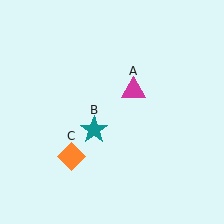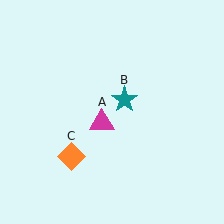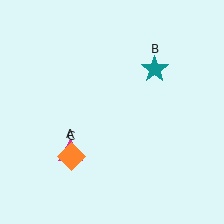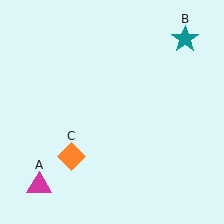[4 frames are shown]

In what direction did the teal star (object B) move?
The teal star (object B) moved up and to the right.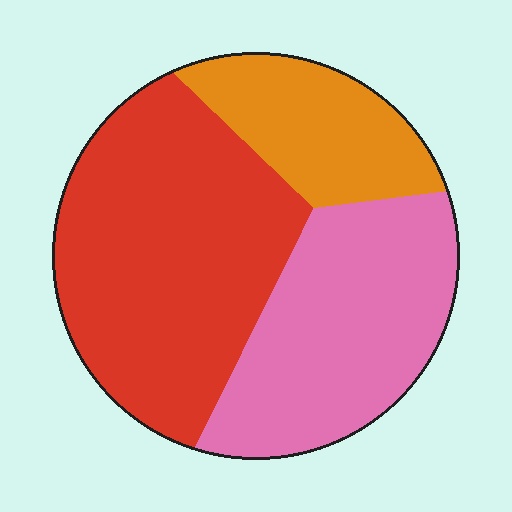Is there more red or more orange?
Red.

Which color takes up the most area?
Red, at roughly 45%.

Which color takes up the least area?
Orange, at roughly 20%.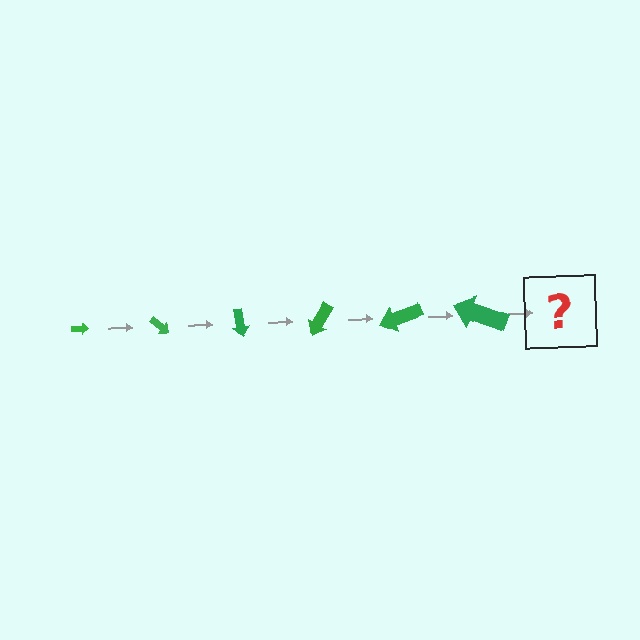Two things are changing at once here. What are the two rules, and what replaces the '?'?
The two rules are that the arrow grows larger each step and it rotates 40 degrees each step. The '?' should be an arrow, larger than the previous one and rotated 240 degrees from the start.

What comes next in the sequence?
The next element should be an arrow, larger than the previous one and rotated 240 degrees from the start.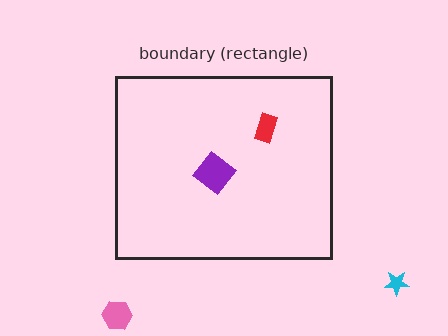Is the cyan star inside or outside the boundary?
Outside.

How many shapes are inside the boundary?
2 inside, 2 outside.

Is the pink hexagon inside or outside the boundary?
Outside.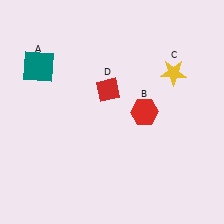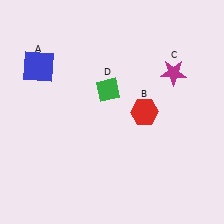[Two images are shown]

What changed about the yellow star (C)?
In Image 1, C is yellow. In Image 2, it changed to magenta.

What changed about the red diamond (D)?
In Image 1, D is red. In Image 2, it changed to green.